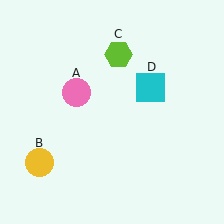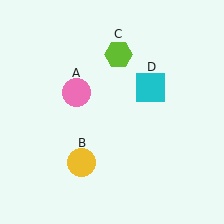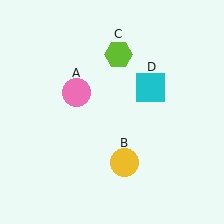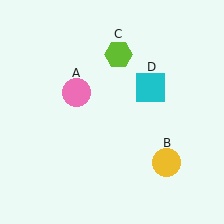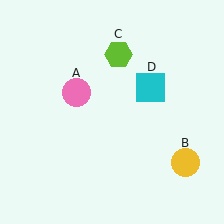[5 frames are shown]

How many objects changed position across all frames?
1 object changed position: yellow circle (object B).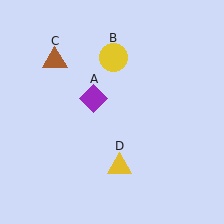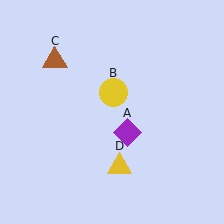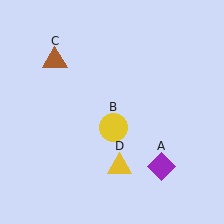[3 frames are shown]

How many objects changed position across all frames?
2 objects changed position: purple diamond (object A), yellow circle (object B).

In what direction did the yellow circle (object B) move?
The yellow circle (object B) moved down.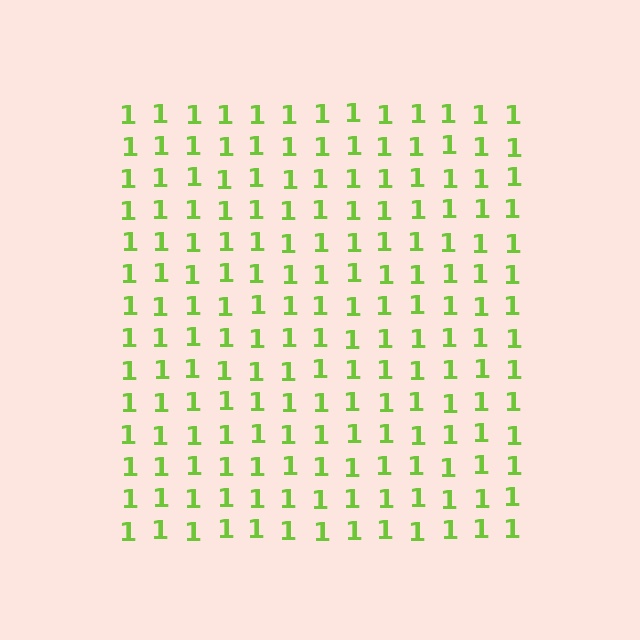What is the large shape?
The large shape is a square.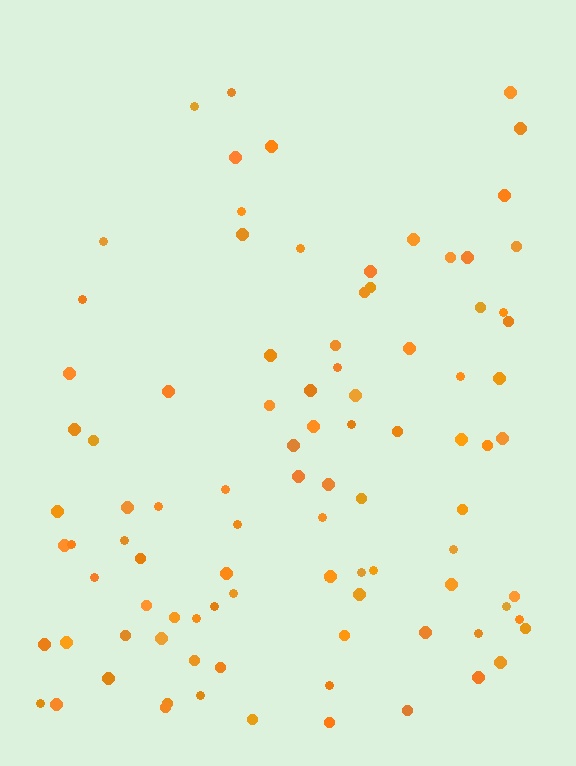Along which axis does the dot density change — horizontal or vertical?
Vertical.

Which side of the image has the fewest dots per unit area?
The top.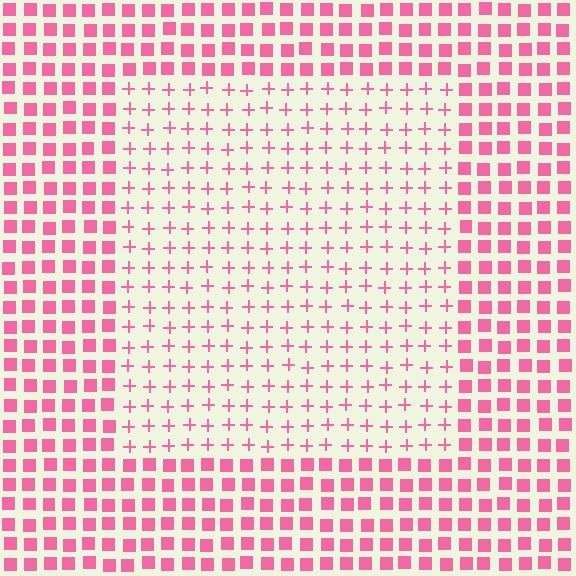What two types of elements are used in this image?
The image uses plus signs inside the rectangle region and squares outside it.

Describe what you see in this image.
The image is filled with small pink elements arranged in a uniform grid. A rectangle-shaped region contains plus signs, while the surrounding area contains squares. The boundary is defined purely by the change in element shape.